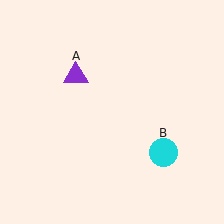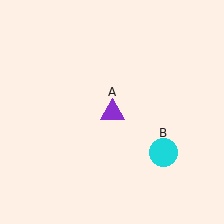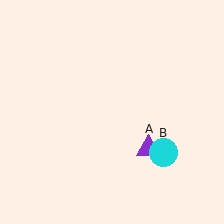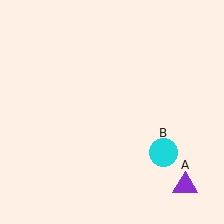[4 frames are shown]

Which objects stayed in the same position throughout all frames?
Cyan circle (object B) remained stationary.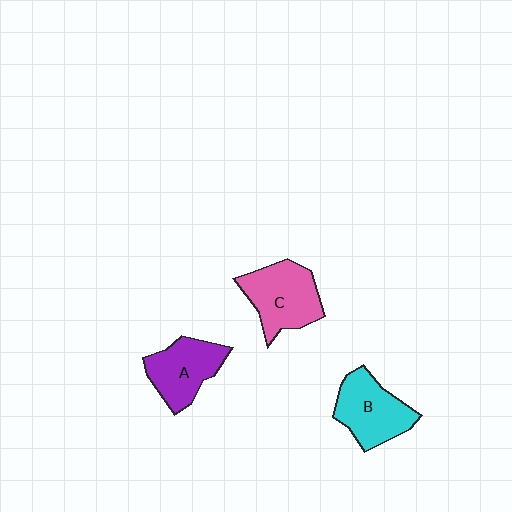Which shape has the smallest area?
Shape A (purple).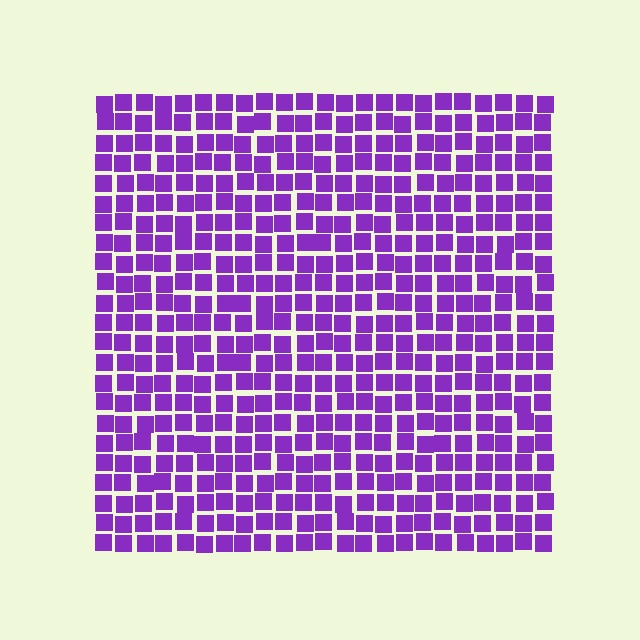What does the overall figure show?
The overall figure shows a square.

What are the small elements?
The small elements are squares.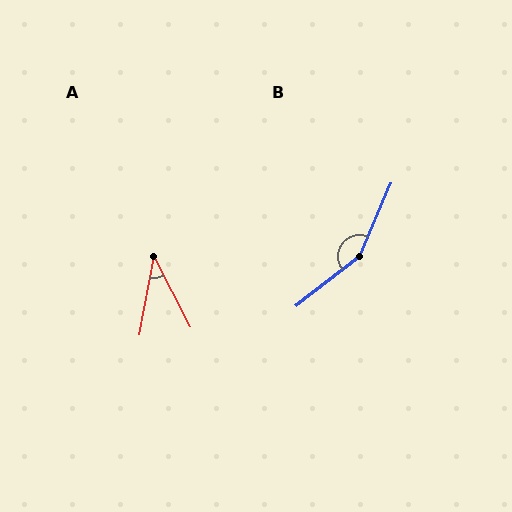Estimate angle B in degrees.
Approximately 151 degrees.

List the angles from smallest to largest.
A (38°), B (151°).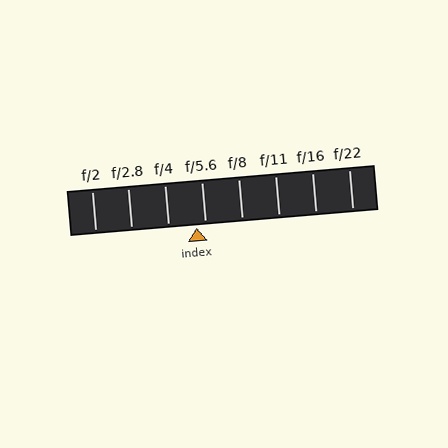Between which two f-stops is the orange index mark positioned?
The index mark is between f/4 and f/5.6.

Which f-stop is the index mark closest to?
The index mark is closest to f/5.6.